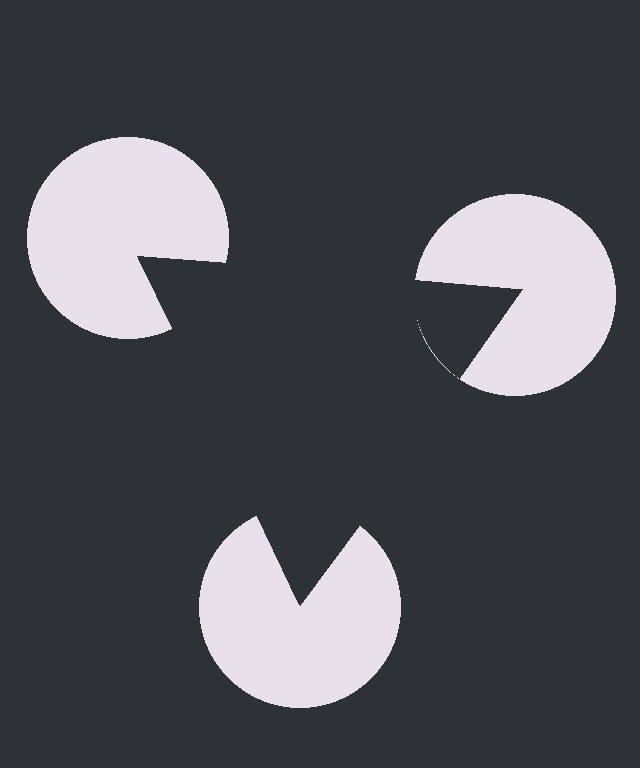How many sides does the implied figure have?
3 sides.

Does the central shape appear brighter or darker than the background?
It typically appears slightly darker than the background, even though no actual brightness change is drawn.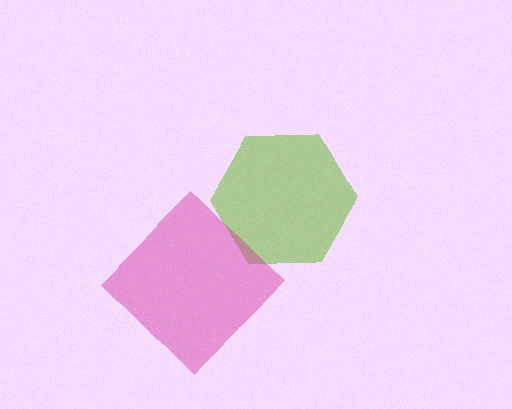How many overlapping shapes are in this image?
There are 2 overlapping shapes in the image.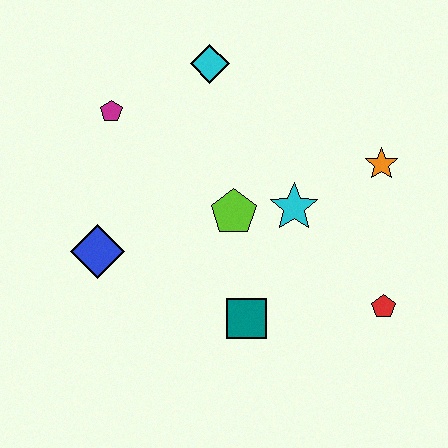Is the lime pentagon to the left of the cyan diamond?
No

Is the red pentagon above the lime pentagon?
No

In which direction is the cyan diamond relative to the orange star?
The cyan diamond is to the left of the orange star.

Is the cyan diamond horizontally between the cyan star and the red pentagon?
No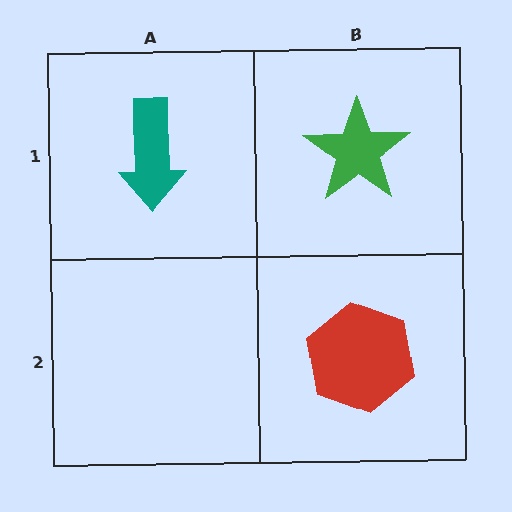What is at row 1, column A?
A teal arrow.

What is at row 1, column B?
A green star.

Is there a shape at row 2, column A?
No, that cell is empty.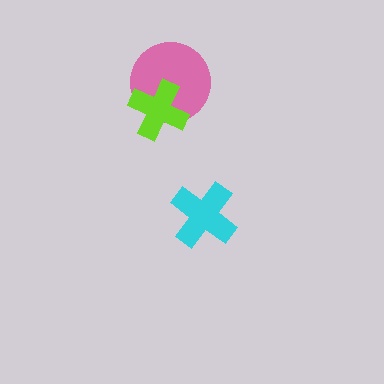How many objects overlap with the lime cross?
1 object overlaps with the lime cross.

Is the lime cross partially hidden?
No, no other shape covers it.